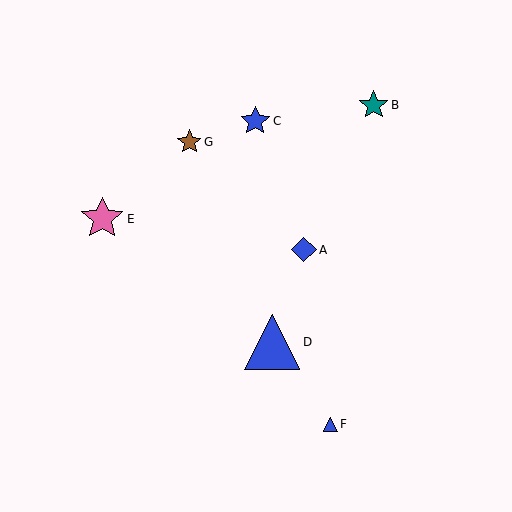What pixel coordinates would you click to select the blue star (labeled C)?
Click at (255, 121) to select the blue star C.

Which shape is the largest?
The blue triangle (labeled D) is the largest.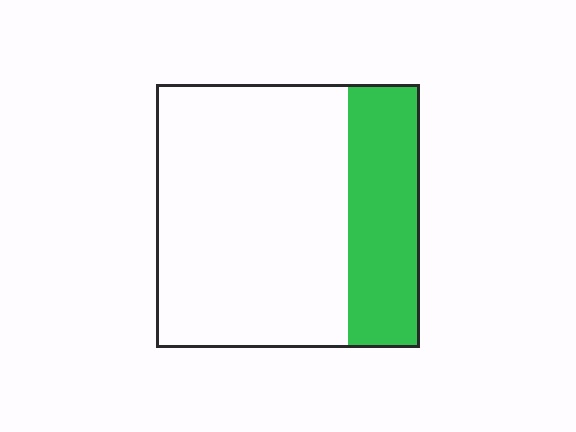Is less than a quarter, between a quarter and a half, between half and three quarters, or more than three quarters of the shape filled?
Between a quarter and a half.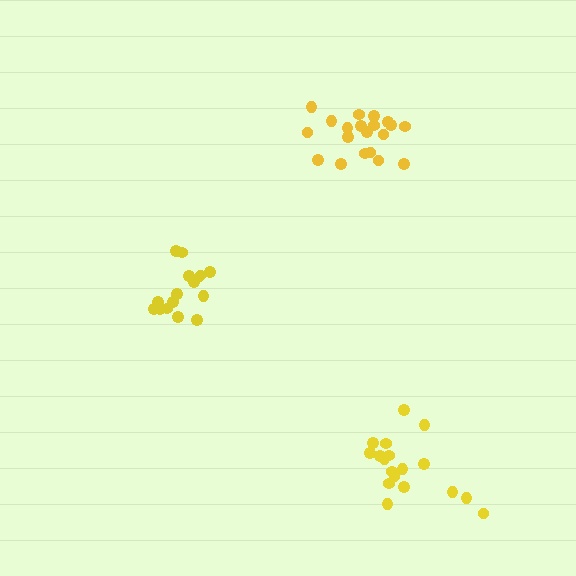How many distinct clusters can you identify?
There are 3 distinct clusters.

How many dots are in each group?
Group 1: 16 dots, Group 2: 20 dots, Group 3: 18 dots (54 total).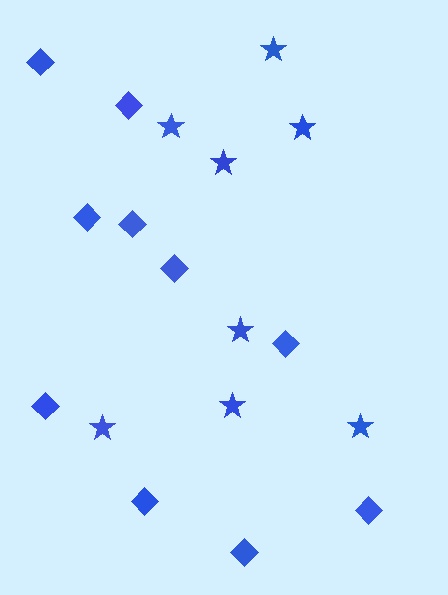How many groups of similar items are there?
There are 2 groups: one group of stars (8) and one group of diamonds (10).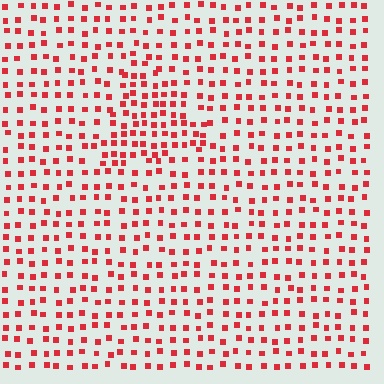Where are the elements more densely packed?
The elements are more densely packed inside the triangle boundary.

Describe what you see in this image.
The image contains small red elements arranged at two different densities. A triangle-shaped region is visible where the elements are more densely packed than the surrounding area.